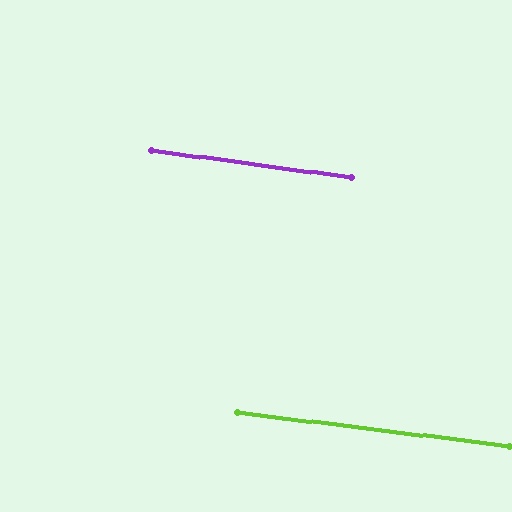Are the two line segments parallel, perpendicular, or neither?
Parallel — their directions differ by only 0.7°.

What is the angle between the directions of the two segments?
Approximately 1 degree.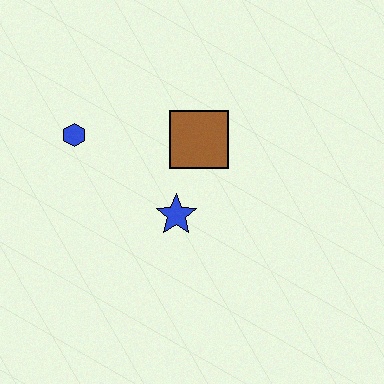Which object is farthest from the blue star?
The blue hexagon is farthest from the blue star.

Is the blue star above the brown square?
No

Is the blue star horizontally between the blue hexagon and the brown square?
Yes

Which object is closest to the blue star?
The brown square is closest to the blue star.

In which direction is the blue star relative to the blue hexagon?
The blue star is to the right of the blue hexagon.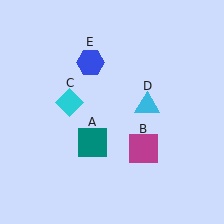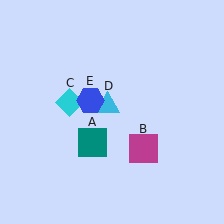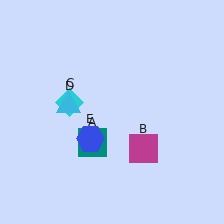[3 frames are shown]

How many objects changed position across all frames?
2 objects changed position: cyan triangle (object D), blue hexagon (object E).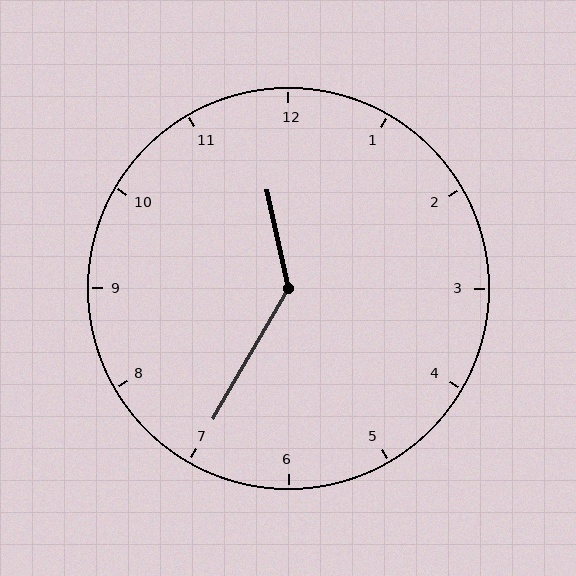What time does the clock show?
11:35.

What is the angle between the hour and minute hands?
Approximately 138 degrees.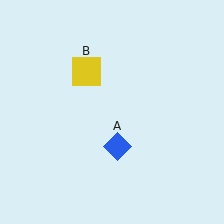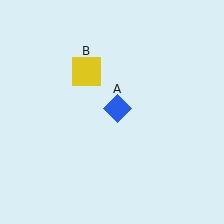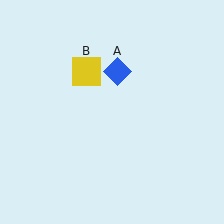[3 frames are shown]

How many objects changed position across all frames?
1 object changed position: blue diamond (object A).